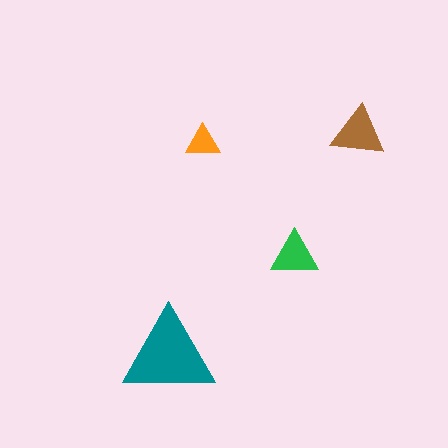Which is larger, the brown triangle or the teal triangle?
The teal one.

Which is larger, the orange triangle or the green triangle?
The green one.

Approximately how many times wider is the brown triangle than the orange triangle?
About 1.5 times wider.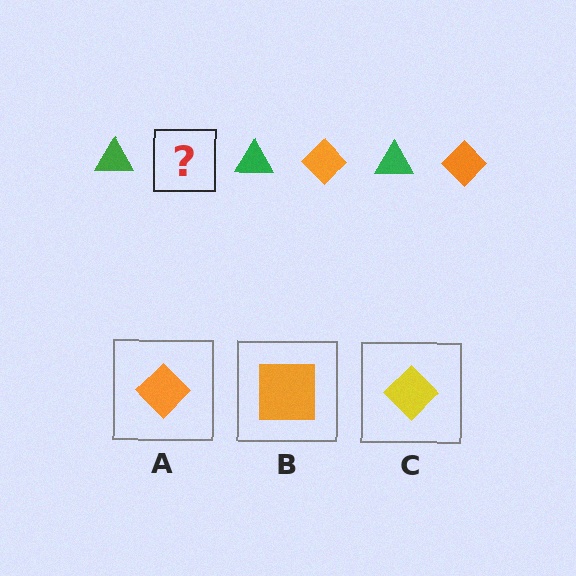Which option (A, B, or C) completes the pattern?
A.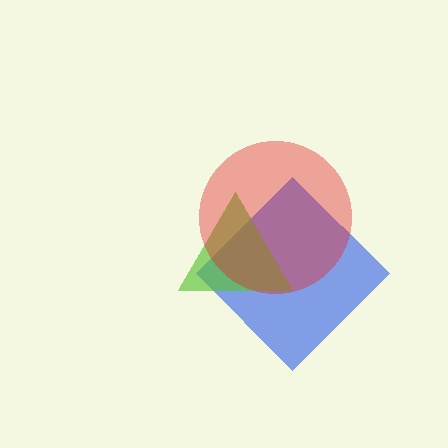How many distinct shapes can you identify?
There are 3 distinct shapes: a blue diamond, a lime triangle, a red circle.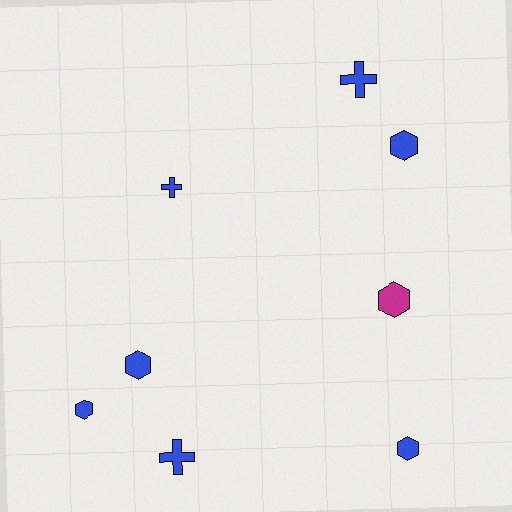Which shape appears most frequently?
Hexagon, with 5 objects.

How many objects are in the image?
There are 8 objects.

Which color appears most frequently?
Blue, with 7 objects.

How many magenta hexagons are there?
There is 1 magenta hexagon.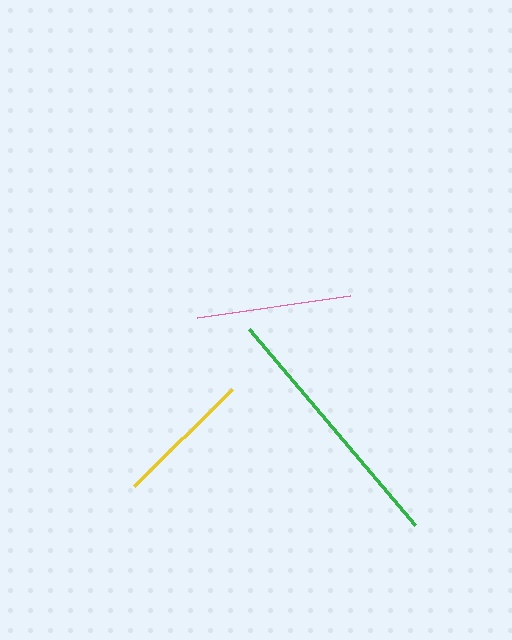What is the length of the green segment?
The green segment is approximately 257 pixels long.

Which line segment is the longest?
The green line is the longest at approximately 257 pixels.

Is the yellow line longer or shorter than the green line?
The green line is longer than the yellow line.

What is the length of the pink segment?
The pink segment is approximately 155 pixels long.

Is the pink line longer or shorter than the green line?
The green line is longer than the pink line.